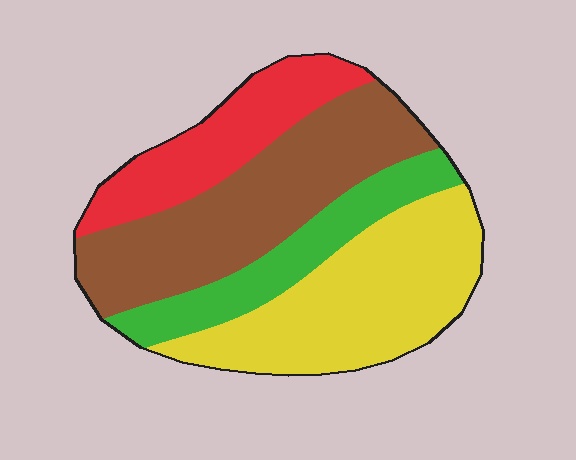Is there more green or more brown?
Brown.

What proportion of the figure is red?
Red takes up less than a quarter of the figure.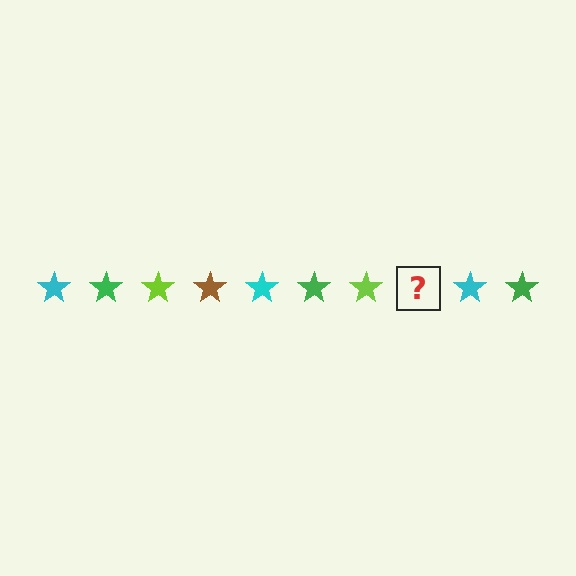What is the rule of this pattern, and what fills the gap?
The rule is that the pattern cycles through cyan, green, lime, brown stars. The gap should be filled with a brown star.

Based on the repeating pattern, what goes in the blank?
The blank should be a brown star.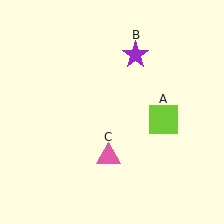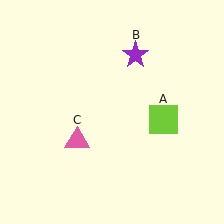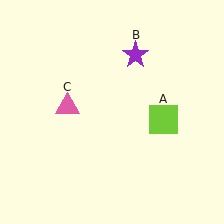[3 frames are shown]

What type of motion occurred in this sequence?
The pink triangle (object C) rotated clockwise around the center of the scene.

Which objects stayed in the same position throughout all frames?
Lime square (object A) and purple star (object B) remained stationary.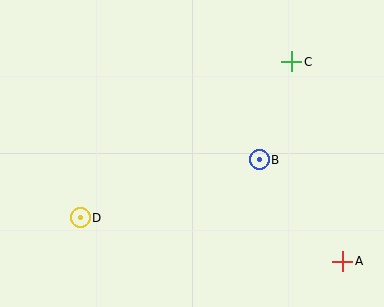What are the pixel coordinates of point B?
Point B is at (259, 160).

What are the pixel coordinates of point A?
Point A is at (342, 261).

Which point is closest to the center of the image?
Point B at (259, 160) is closest to the center.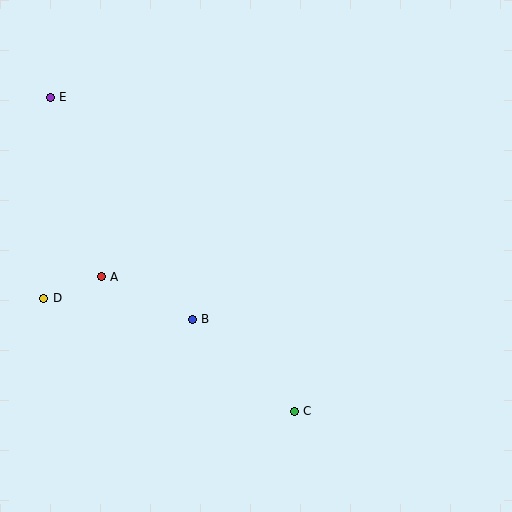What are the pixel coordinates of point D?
Point D is at (44, 298).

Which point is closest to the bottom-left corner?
Point D is closest to the bottom-left corner.